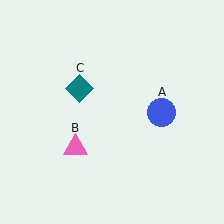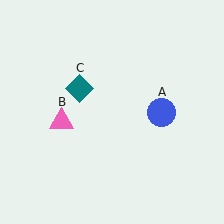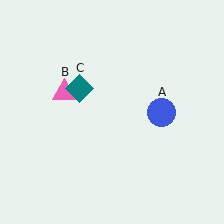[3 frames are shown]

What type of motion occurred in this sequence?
The pink triangle (object B) rotated clockwise around the center of the scene.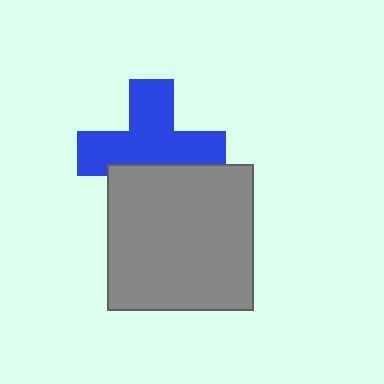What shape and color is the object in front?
The object in front is a gray square.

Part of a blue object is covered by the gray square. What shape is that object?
It is a cross.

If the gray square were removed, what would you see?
You would see the complete blue cross.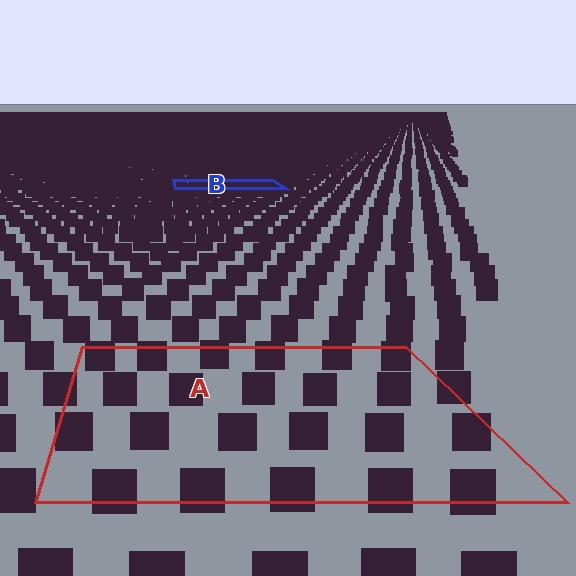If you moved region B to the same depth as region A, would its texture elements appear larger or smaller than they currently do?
They would appear larger. At a closer depth, the same texture elements are projected at a bigger on-screen size.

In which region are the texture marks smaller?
The texture marks are smaller in region B, because it is farther away.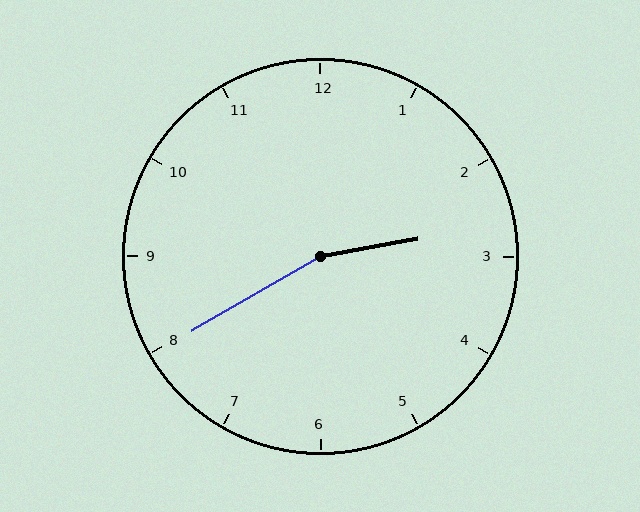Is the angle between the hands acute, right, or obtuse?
It is obtuse.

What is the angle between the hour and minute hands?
Approximately 160 degrees.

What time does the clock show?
2:40.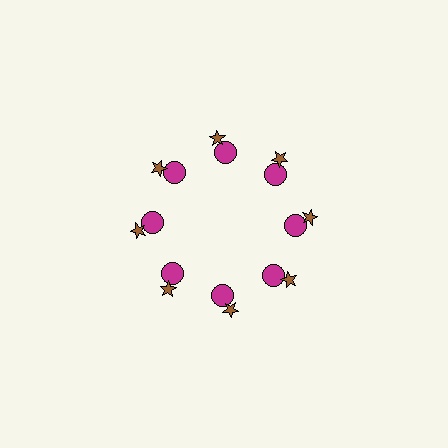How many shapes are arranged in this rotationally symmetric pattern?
There are 16 shapes, arranged in 8 groups of 2.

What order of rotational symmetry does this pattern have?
This pattern has 8-fold rotational symmetry.